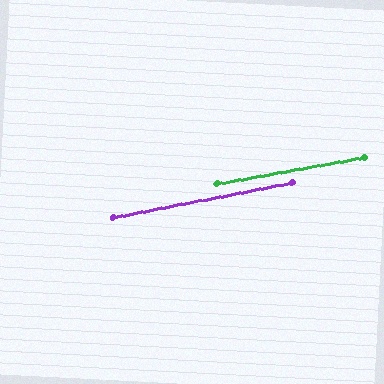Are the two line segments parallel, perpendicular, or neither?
Parallel — their directions differ by only 0.7°.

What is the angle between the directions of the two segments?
Approximately 1 degree.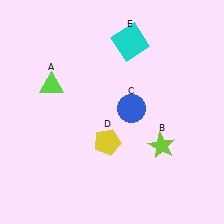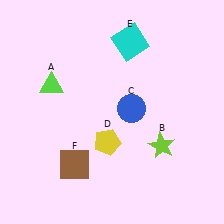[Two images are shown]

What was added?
A brown square (F) was added in Image 2.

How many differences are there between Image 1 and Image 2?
There is 1 difference between the two images.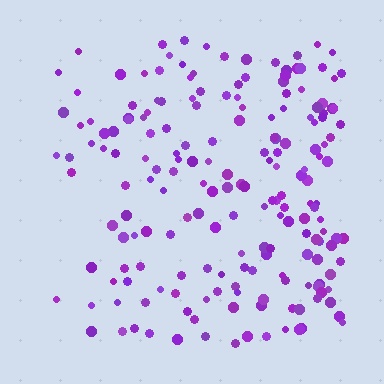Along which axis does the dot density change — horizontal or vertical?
Horizontal.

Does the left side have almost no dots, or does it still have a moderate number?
Still a moderate number, just noticeably fewer than the right.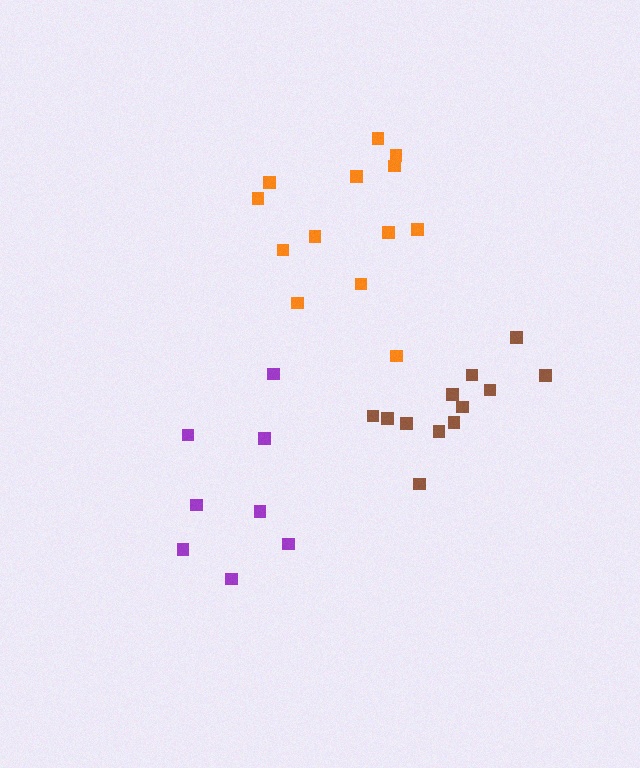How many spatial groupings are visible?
There are 3 spatial groupings.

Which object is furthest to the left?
The purple cluster is leftmost.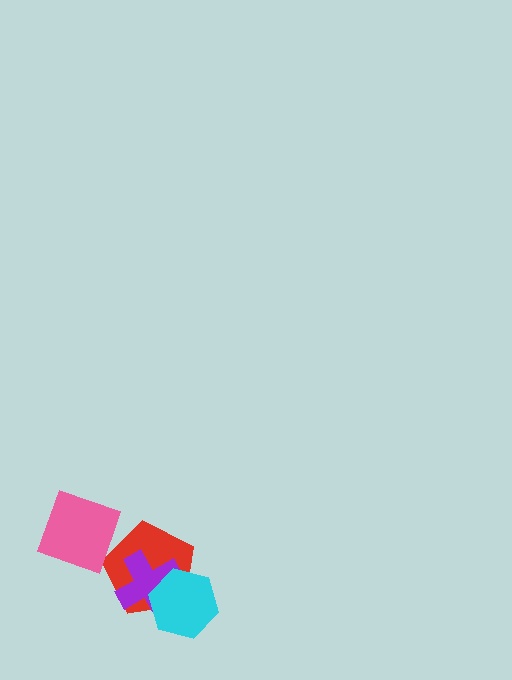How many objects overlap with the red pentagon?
2 objects overlap with the red pentagon.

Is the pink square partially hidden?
No, no other shape covers it.